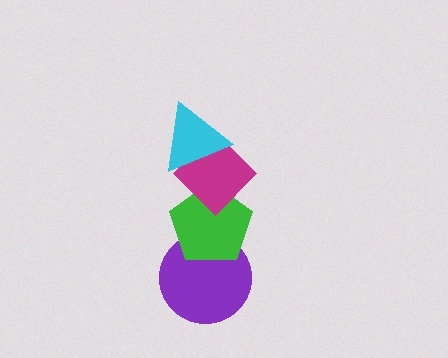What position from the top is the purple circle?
The purple circle is 4th from the top.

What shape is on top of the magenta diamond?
The cyan triangle is on top of the magenta diamond.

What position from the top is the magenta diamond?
The magenta diamond is 2nd from the top.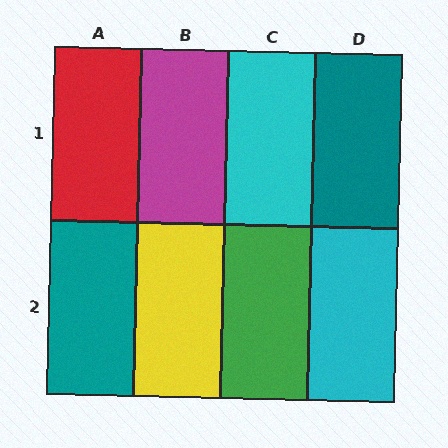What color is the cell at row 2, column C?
Green.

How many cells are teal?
2 cells are teal.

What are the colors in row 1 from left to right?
Red, magenta, cyan, teal.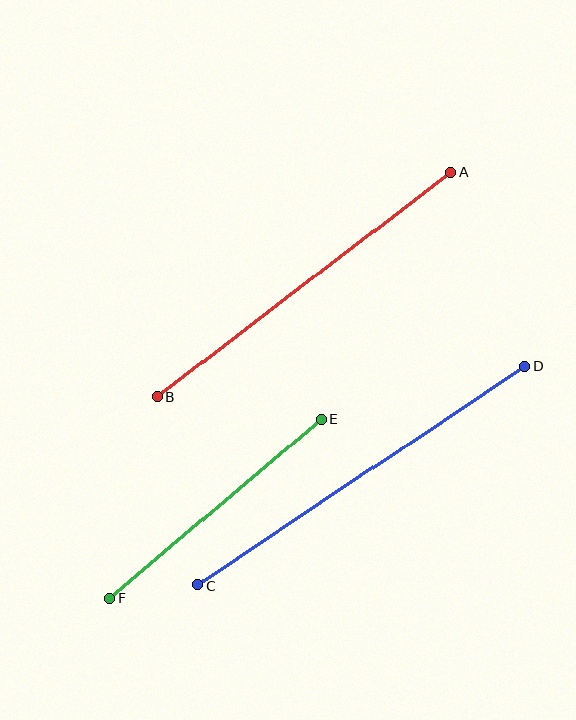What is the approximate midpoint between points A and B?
The midpoint is at approximately (304, 285) pixels.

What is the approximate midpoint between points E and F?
The midpoint is at approximately (215, 509) pixels.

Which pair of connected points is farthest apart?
Points C and D are farthest apart.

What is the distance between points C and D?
The distance is approximately 394 pixels.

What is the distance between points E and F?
The distance is approximately 277 pixels.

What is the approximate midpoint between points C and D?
The midpoint is at approximately (361, 476) pixels.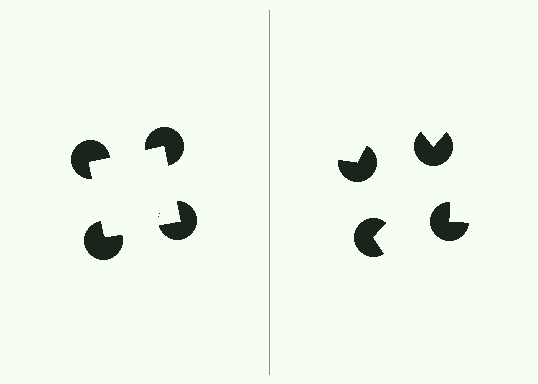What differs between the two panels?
The pac-man discs are positioned identically on both sides; only the wedge orientations differ. On the left they align to a square; on the right they are misaligned.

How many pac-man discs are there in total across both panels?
8 — 4 on each side.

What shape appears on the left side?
An illusory square.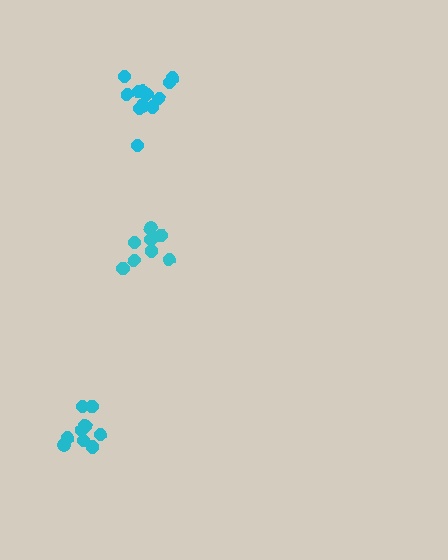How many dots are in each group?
Group 1: 12 dots, Group 2: 10 dots, Group 3: 8 dots (30 total).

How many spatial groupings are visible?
There are 3 spatial groupings.